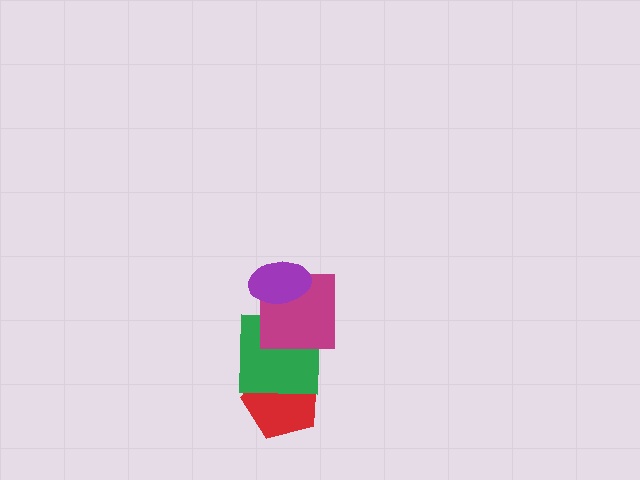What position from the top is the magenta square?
The magenta square is 2nd from the top.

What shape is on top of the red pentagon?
The green square is on top of the red pentagon.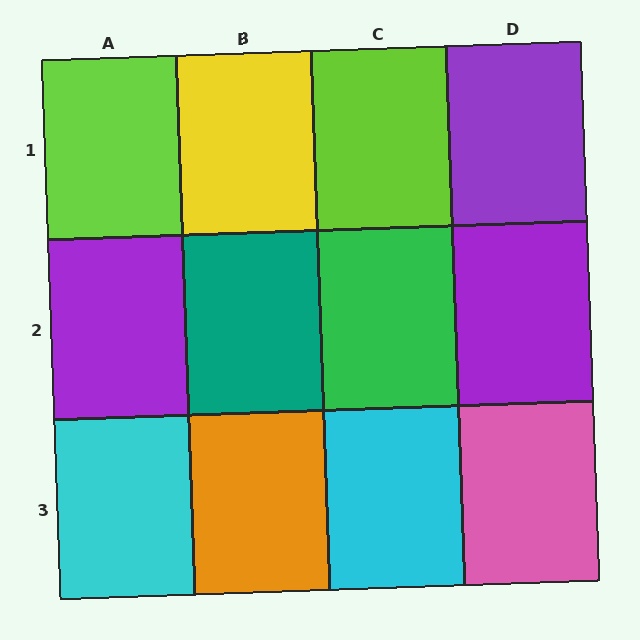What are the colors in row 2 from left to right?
Purple, teal, green, purple.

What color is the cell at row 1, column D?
Purple.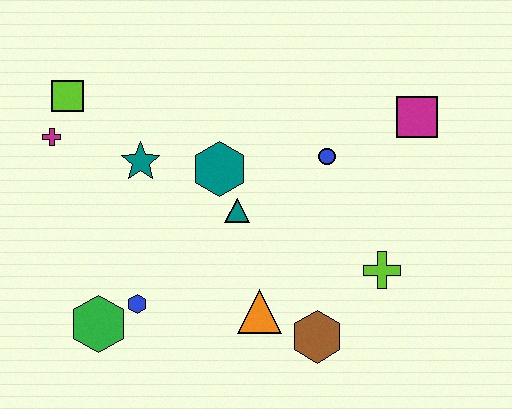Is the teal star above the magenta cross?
No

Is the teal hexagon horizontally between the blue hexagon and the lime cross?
Yes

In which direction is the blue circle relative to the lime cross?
The blue circle is above the lime cross.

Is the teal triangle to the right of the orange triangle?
No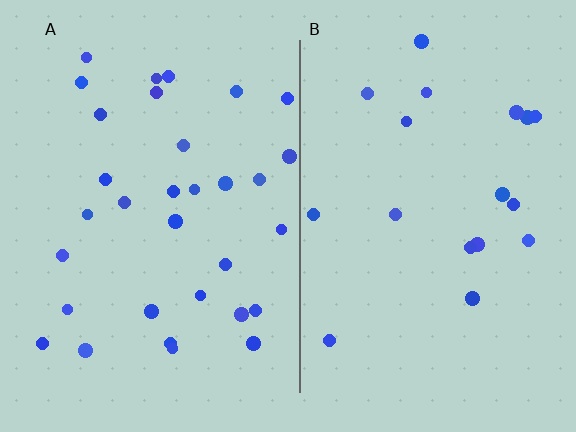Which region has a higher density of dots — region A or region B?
A (the left).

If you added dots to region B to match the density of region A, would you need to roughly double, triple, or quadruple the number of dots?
Approximately double.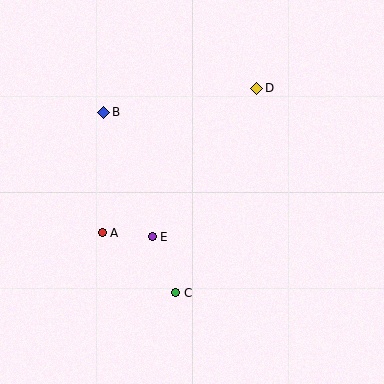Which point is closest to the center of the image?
Point E at (152, 237) is closest to the center.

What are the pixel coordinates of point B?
Point B is at (104, 112).